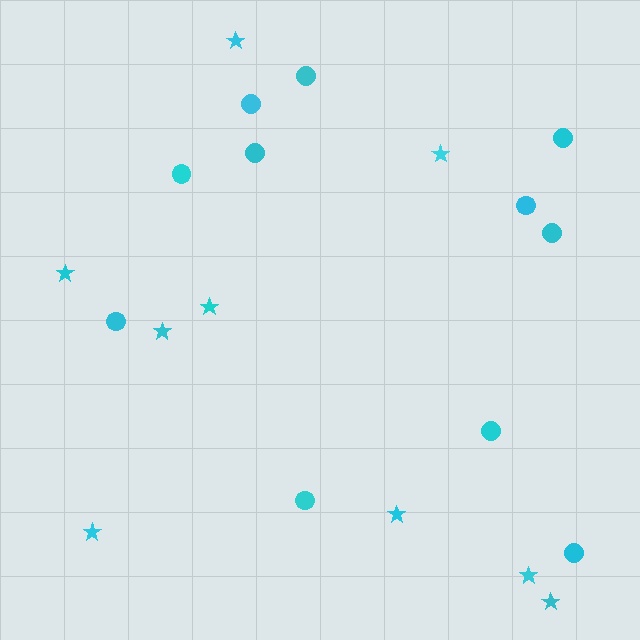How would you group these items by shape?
There are 2 groups: one group of circles (11) and one group of stars (9).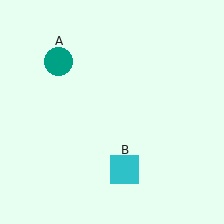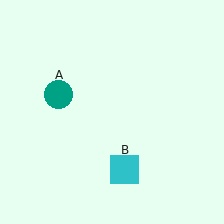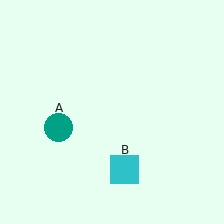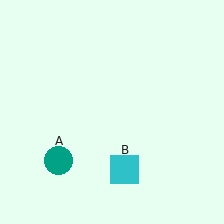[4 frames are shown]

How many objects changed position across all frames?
1 object changed position: teal circle (object A).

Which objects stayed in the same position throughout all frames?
Cyan square (object B) remained stationary.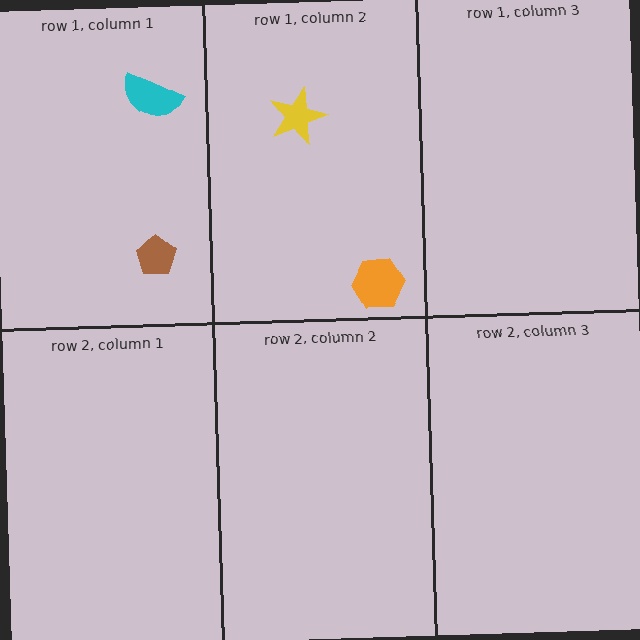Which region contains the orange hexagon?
The row 1, column 2 region.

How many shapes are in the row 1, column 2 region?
2.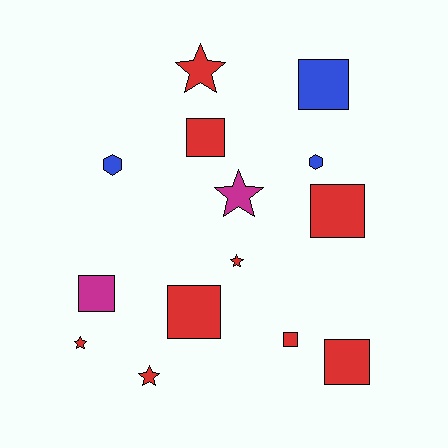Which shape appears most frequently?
Square, with 7 objects.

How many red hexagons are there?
There are no red hexagons.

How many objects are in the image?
There are 14 objects.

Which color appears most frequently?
Red, with 9 objects.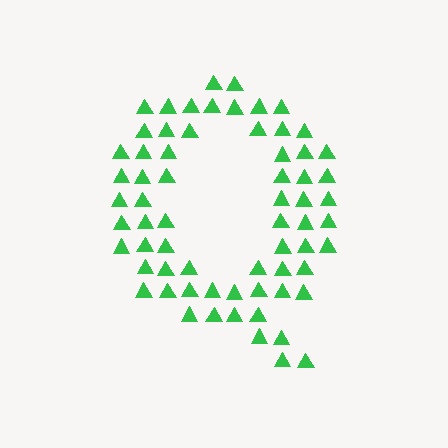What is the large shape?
The large shape is the letter Q.